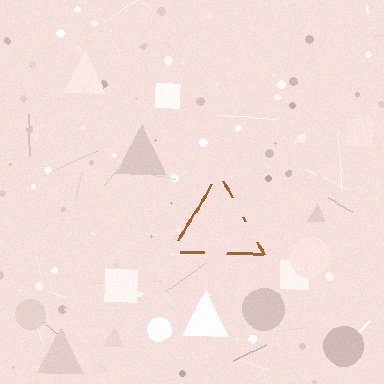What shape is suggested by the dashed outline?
The dashed outline suggests a triangle.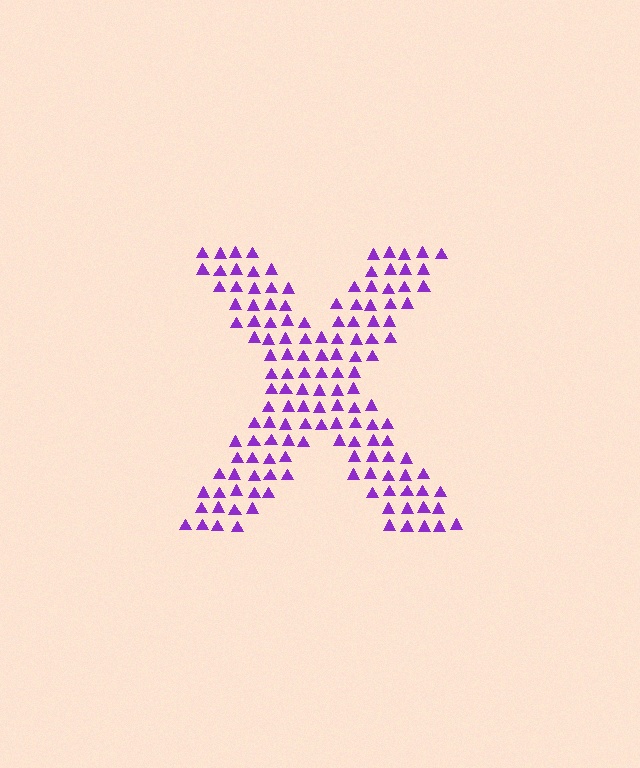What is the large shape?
The large shape is the letter X.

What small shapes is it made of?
It is made of small triangles.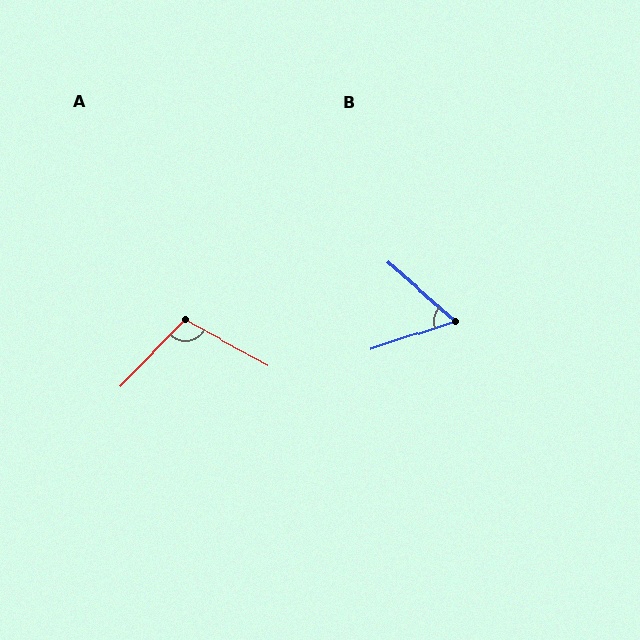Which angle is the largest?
A, at approximately 106 degrees.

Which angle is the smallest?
B, at approximately 59 degrees.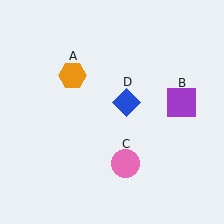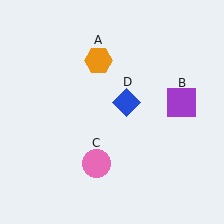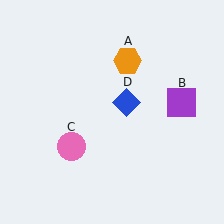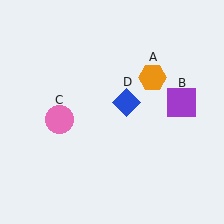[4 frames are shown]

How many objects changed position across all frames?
2 objects changed position: orange hexagon (object A), pink circle (object C).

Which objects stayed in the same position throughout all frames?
Purple square (object B) and blue diamond (object D) remained stationary.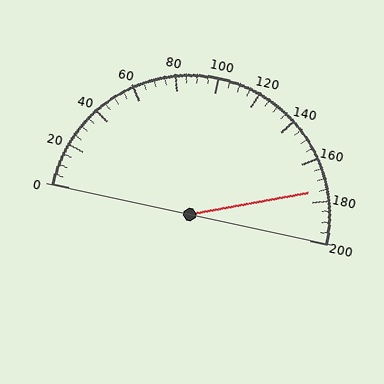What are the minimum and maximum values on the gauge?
The gauge ranges from 0 to 200.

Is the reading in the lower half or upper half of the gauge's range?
The reading is in the upper half of the range (0 to 200).